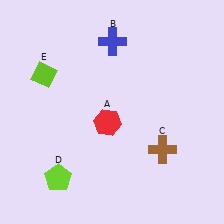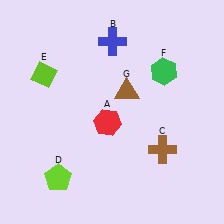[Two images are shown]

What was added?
A green hexagon (F), a brown triangle (G) were added in Image 2.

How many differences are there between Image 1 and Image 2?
There are 2 differences between the two images.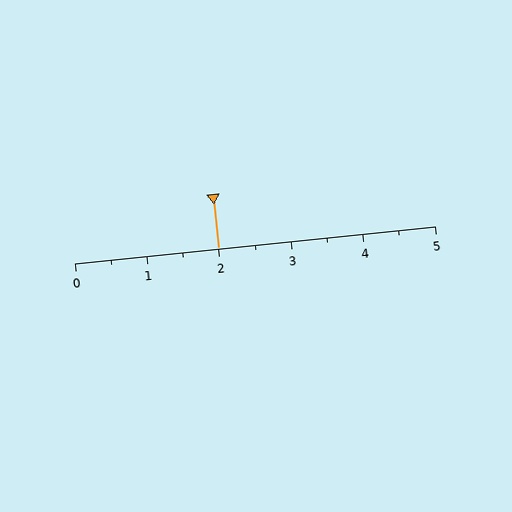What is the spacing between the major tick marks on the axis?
The major ticks are spaced 1 apart.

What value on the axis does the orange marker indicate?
The marker indicates approximately 2.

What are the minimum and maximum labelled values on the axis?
The axis runs from 0 to 5.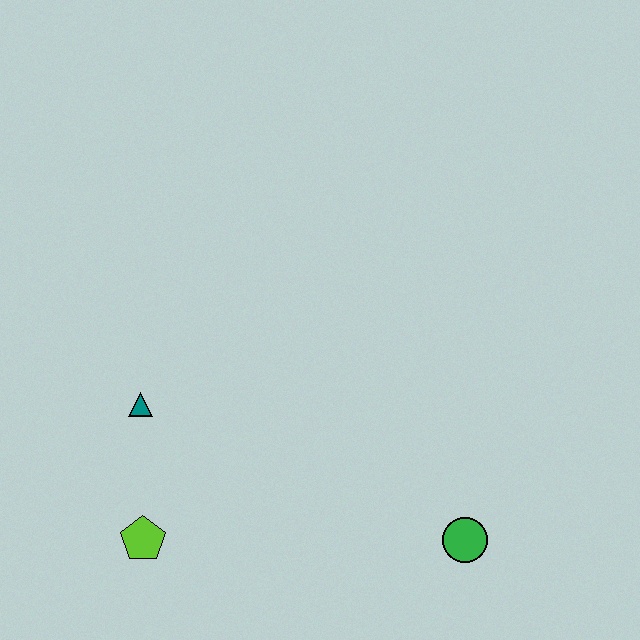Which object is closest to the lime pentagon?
The teal triangle is closest to the lime pentagon.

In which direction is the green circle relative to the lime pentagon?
The green circle is to the right of the lime pentagon.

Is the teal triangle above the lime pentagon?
Yes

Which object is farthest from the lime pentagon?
The green circle is farthest from the lime pentagon.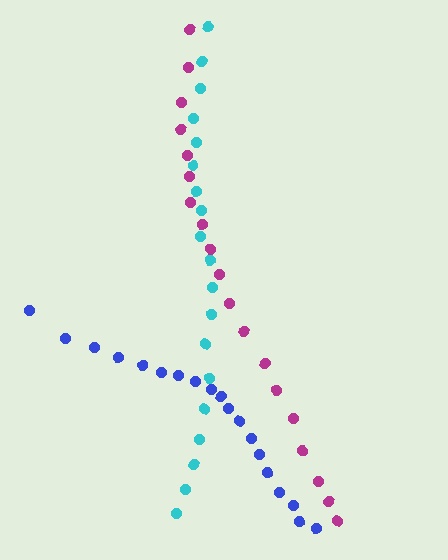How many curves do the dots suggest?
There are 3 distinct paths.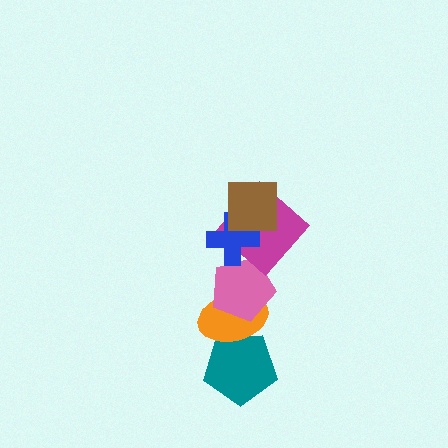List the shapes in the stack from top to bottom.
From top to bottom: the brown square, the blue cross, the magenta diamond, the pink pentagon, the orange ellipse, the teal pentagon.